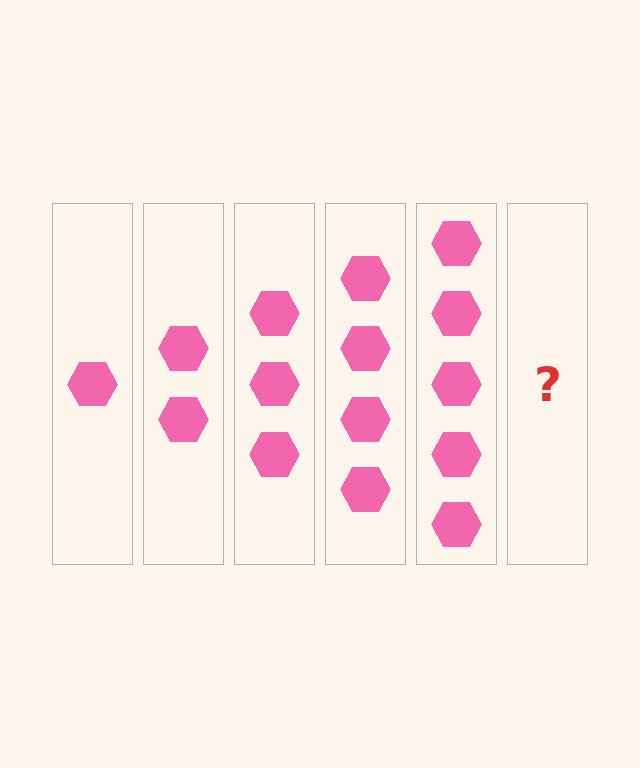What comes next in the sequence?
The next element should be 6 hexagons.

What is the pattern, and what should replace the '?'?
The pattern is that each step adds one more hexagon. The '?' should be 6 hexagons.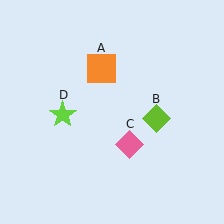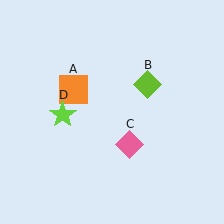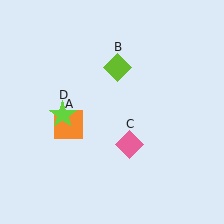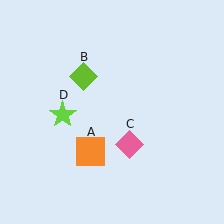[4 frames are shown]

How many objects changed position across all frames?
2 objects changed position: orange square (object A), lime diamond (object B).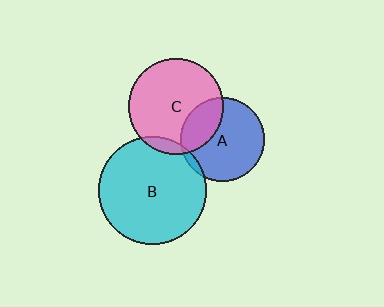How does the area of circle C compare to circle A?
Approximately 1.3 times.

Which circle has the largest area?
Circle B (cyan).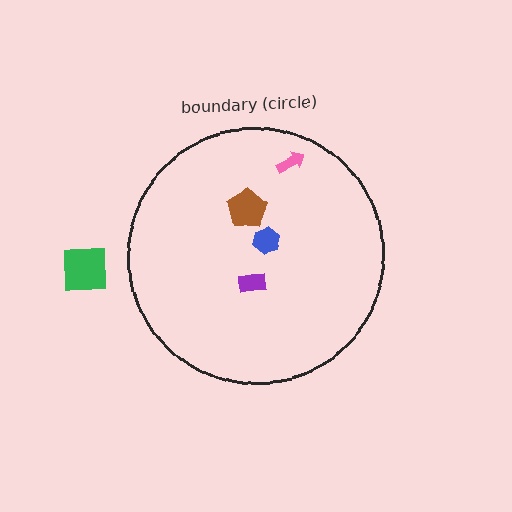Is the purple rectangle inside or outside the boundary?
Inside.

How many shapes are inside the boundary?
4 inside, 1 outside.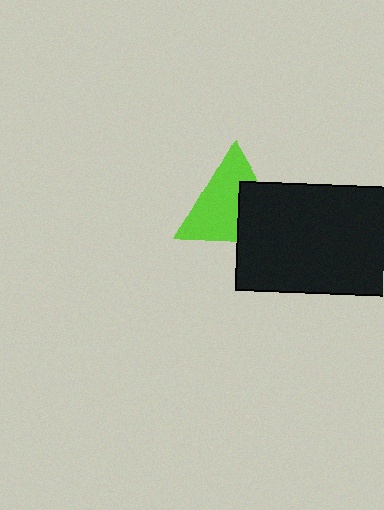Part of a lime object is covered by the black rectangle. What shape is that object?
It is a triangle.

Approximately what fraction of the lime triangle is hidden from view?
Roughly 37% of the lime triangle is hidden behind the black rectangle.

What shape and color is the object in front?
The object in front is a black rectangle.